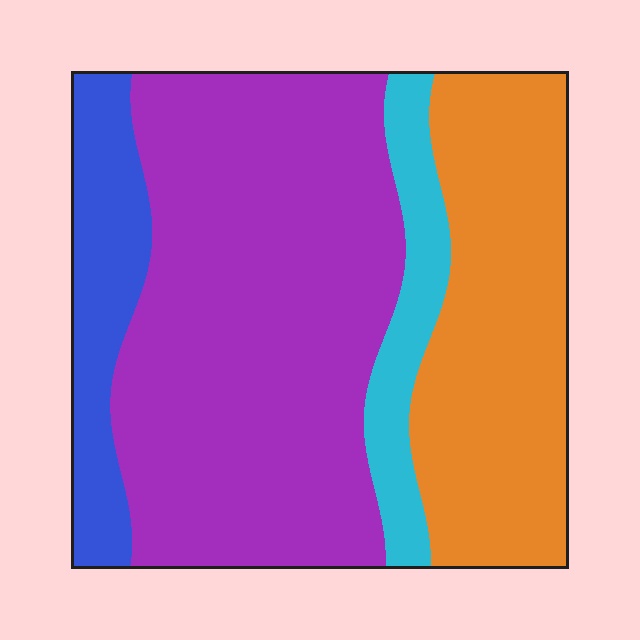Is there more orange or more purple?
Purple.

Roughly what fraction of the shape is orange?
Orange covers 28% of the shape.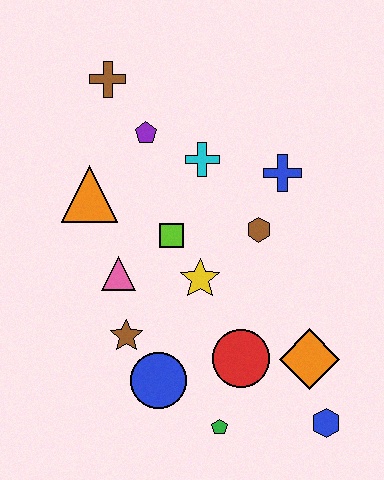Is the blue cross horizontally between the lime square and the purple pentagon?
No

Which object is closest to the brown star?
The blue circle is closest to the brown star.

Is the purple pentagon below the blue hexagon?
No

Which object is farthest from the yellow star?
The brown cross is farthest from the yellow star.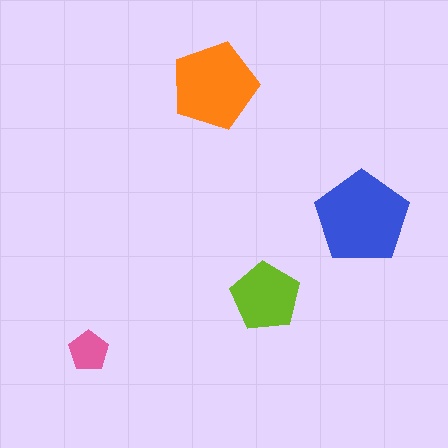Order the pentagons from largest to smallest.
the blue one, the orange one, the lime one, the pink one.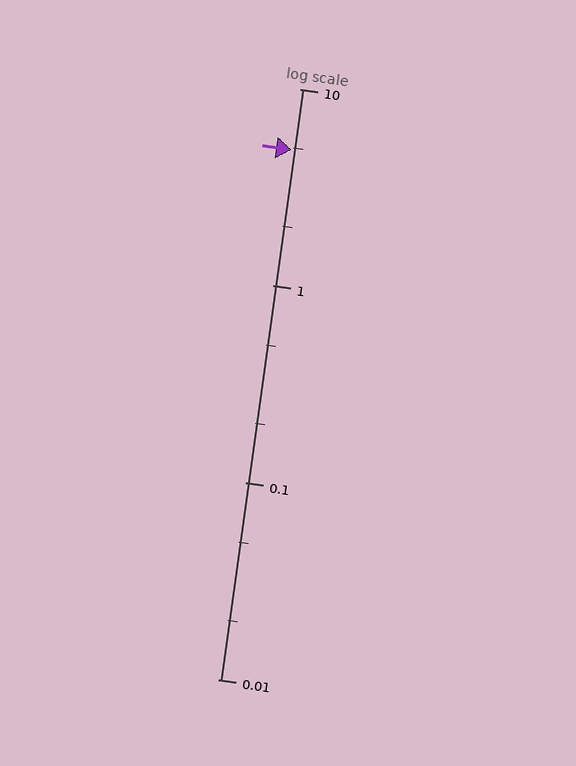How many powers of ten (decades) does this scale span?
The scale spans 3 decades, from 0.01 to 10.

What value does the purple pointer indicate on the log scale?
The pointer indicates approximately 4.9.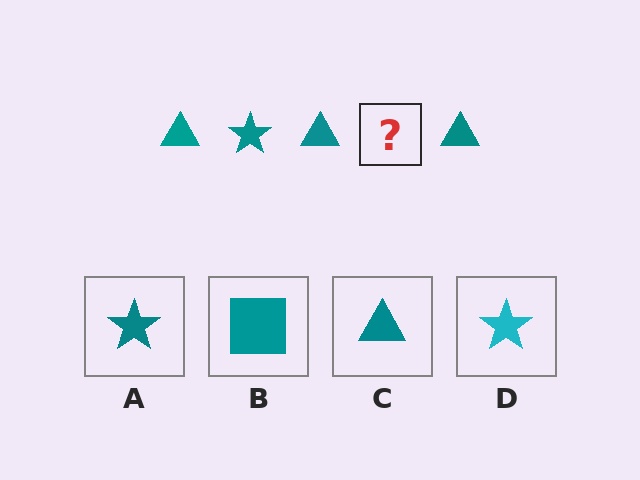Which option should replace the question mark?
Option A.